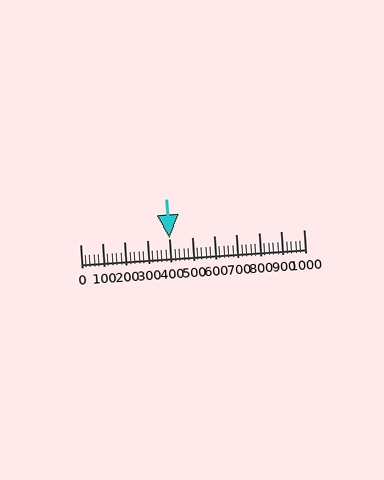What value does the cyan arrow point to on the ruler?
The cyan arrow points to approximately 400.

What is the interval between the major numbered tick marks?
The major tick marks are spaced 100 units apart.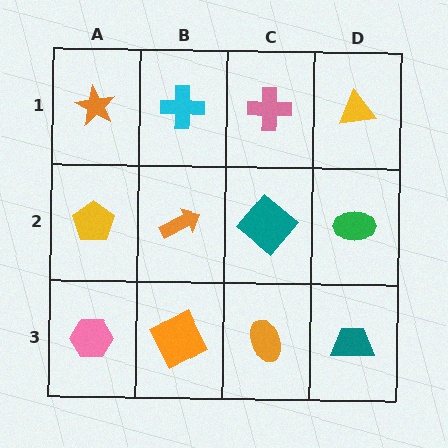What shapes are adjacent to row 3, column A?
A yellow pentagon (row 2, column A), an orange square (row 3, column B).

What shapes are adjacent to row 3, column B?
An orange arrow (row 2, column B), a pink hexagon (row 3, column A), an orange ellipse (row 3, column C).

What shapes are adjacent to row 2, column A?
An orange star (row 1, column A), a pink hexagon (row 3, column A), an orange arrow (row 2, column B).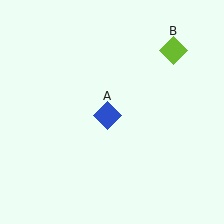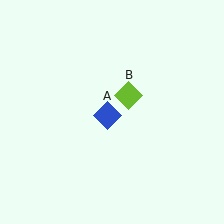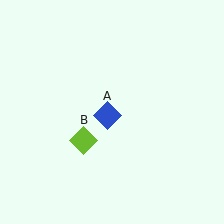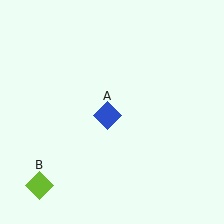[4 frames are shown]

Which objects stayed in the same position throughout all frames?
Blue diamond (object A) remained stationary.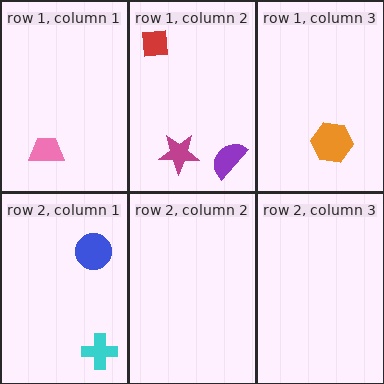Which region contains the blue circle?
The row 2, column 1 region.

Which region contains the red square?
The row 1, column 2 region.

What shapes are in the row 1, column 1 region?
The pink trapezoid.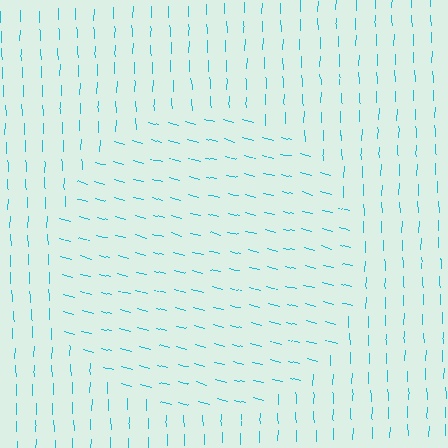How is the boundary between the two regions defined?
The boundary is defined purely by a change in line orientation (approximately 76 degrees difference). All lines are the same color and thickness.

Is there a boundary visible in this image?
Yes, there is a texture boundary formed by a change in line orientation.